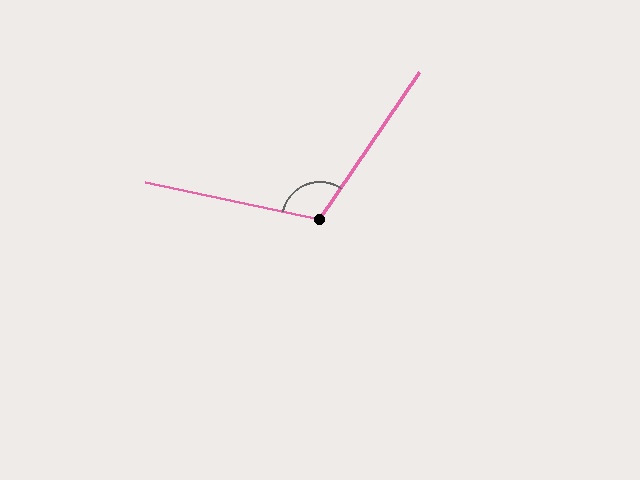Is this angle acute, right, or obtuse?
It is obtuse.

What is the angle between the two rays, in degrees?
Approximately 112 degrees.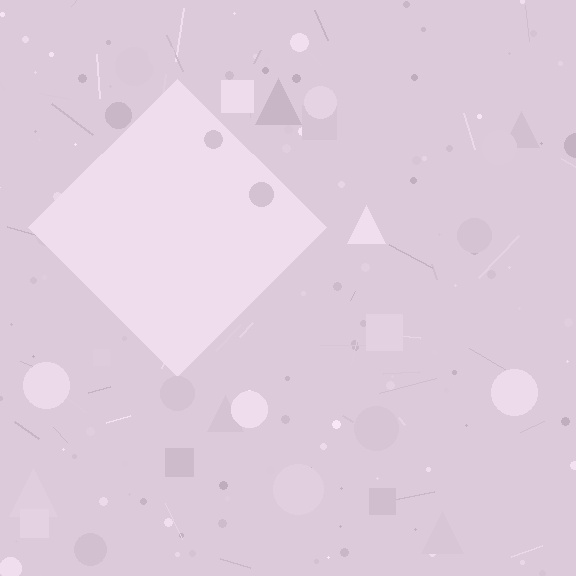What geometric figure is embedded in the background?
A diamond is embedded in the background.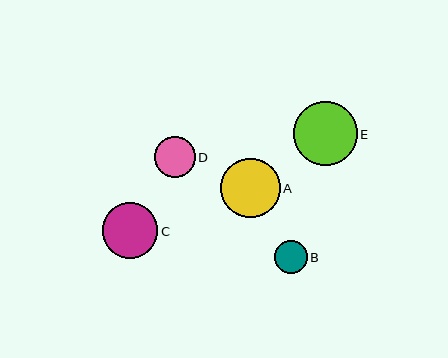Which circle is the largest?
Circle E is the largest with a size of approximately 64 pixels.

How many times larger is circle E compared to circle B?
Circle E is approximately 1.9 times the size of circle B.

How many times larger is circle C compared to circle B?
Circle C is approximately 1.7 times the size of circle B.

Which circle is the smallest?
Circle B is the smallest with a size of approximately 33 pixels.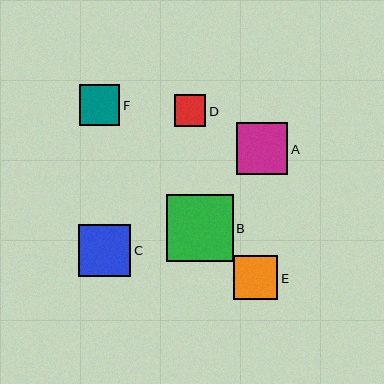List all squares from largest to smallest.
From largest to smallest: B, C, A, E, F, D.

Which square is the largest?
Square B is the largest with a size of approximately 67 pixels.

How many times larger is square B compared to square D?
Square B is approximately 2.1 times the size of square D.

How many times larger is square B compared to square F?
Square B is approximately 1.7 times the size of square F.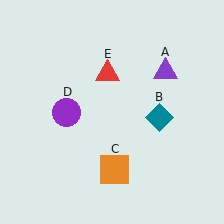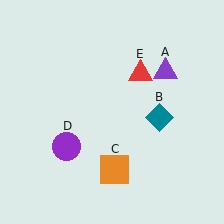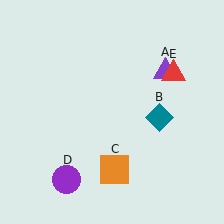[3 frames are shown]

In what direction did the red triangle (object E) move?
The red triangle (object E) moved right.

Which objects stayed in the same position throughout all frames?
Purple triangle (object A) and teal diamond (object B) and orange square (object C) remained stationary.